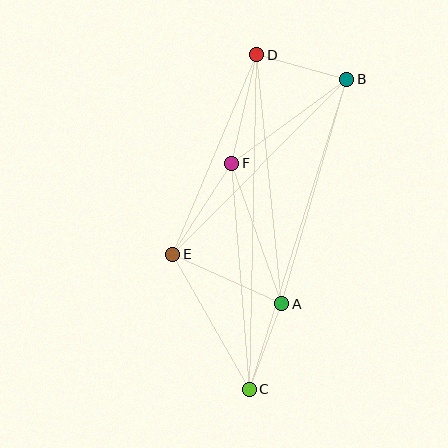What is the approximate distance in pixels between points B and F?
The distance between B and F is approximately 142 pixels.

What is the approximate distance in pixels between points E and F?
The distance between E and F is approximately 108 pixels.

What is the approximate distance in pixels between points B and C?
The distance between B and C is approximately 325 pixels.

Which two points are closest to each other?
Points A and C are closest to each other.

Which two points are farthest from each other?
Points C and D are farthest from each other.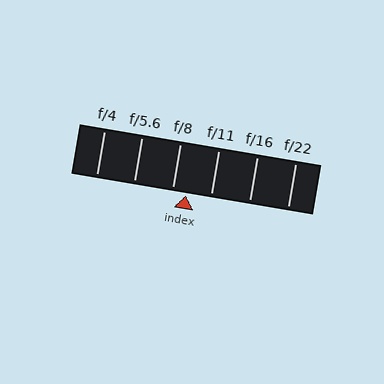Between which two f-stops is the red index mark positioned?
The index mark is between f/8 and f/11.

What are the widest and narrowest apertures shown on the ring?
The widest aperture shown is f/4 and the narrowest is f/22.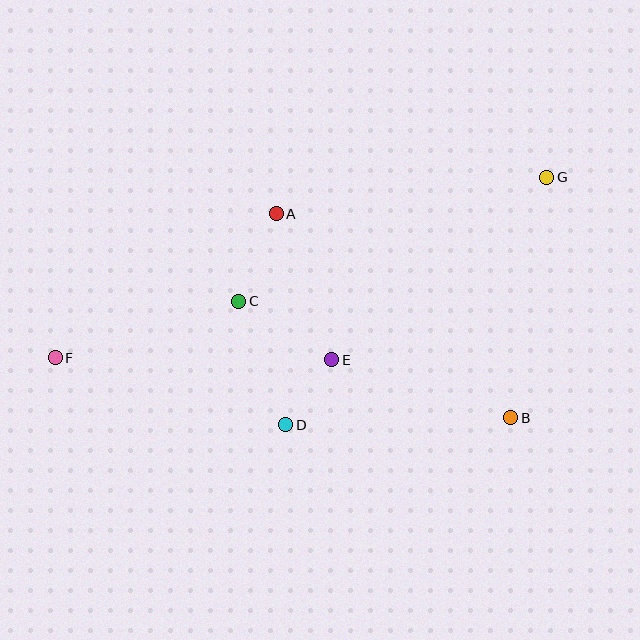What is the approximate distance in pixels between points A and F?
The distance between A and F is approximately 264 pixels.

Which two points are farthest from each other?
Points F and G are farthest from each other.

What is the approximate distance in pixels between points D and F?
The distance between D and F is approximately 240 pixels.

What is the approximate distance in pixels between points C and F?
The distance between C and F is approximately 192 pixels.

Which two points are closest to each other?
Points D and E are closest to each other.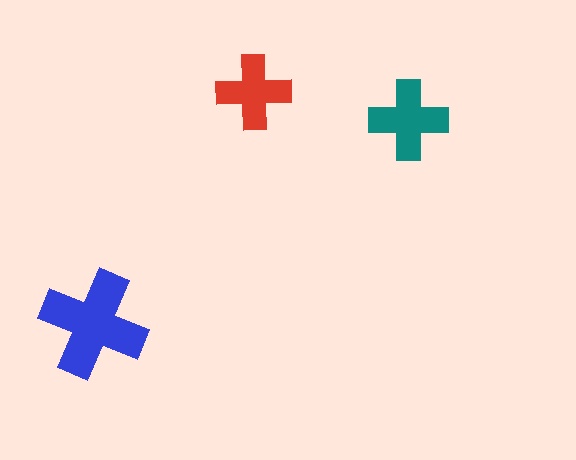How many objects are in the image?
There are 3 objects in the image.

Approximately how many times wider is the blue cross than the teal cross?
About 1.5 times wider.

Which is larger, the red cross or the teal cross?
The teal one.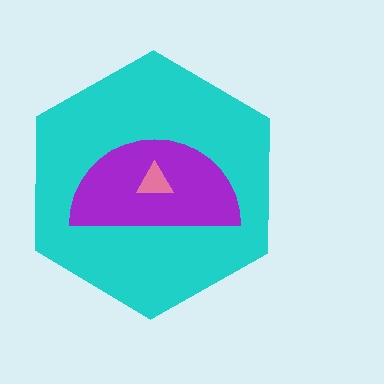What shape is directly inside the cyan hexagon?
The purple semicircle.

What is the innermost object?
The pink triangle.